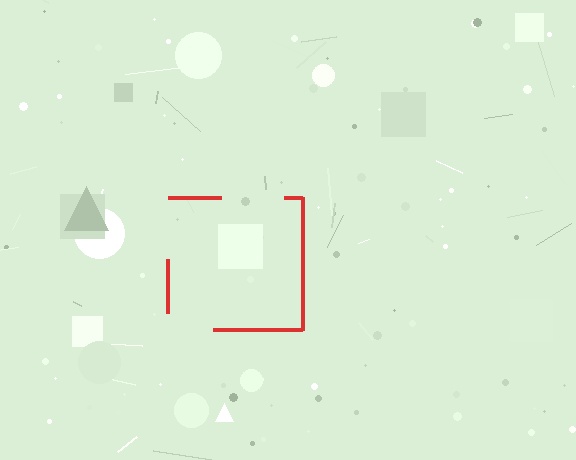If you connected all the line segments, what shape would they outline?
They would outline a square.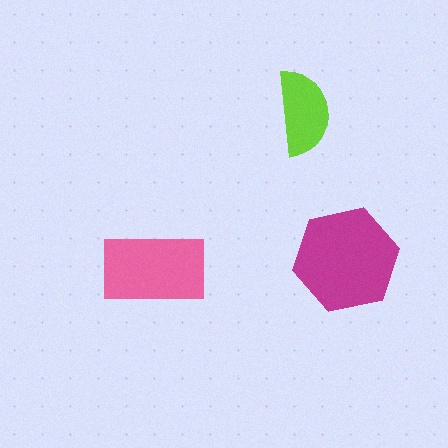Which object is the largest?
The magenta hexagon.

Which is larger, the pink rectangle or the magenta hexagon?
The magenta hexagon.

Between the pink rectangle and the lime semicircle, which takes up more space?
The pink rectangle.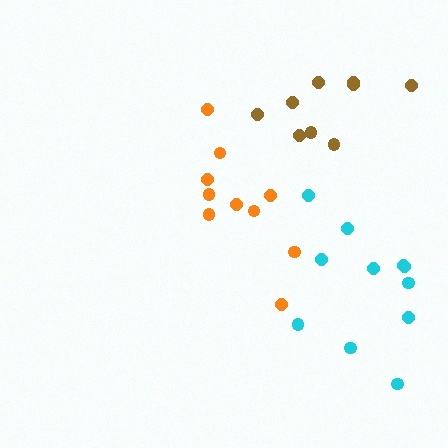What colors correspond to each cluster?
The clusters are colored: orange, brown, cyan.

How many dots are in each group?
Group 1: 10 dots, Group 2: 9 dots, Group 3: 11 dots (30 total).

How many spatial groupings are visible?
There are 3 spatial groupings.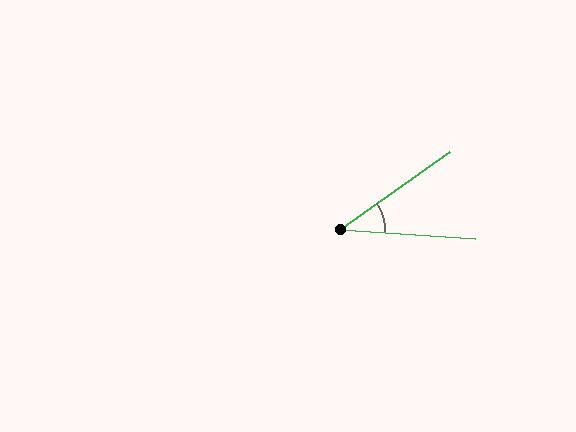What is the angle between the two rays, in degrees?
Approximately 39 degrees.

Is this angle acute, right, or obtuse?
It is acute.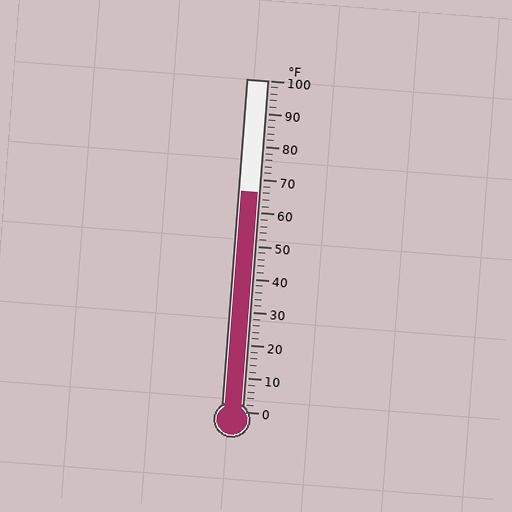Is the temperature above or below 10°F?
The temperature is above 10°F.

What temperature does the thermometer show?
The thermometer shows approximately 66°F.